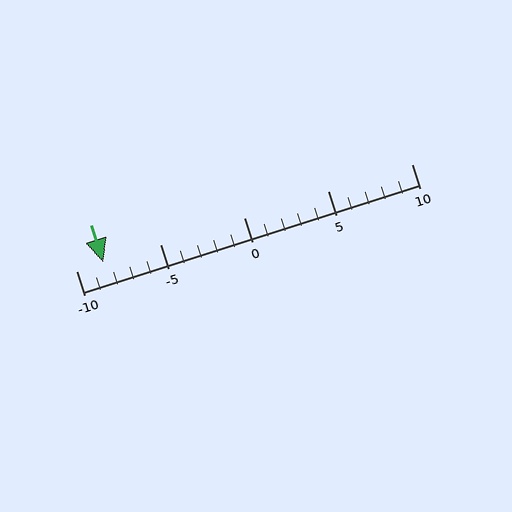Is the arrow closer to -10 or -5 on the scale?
The arrow is closer to -10.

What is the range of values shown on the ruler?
The ruler shows values from -10 to 10.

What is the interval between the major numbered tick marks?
The major tick marks are spaced 5 units apart.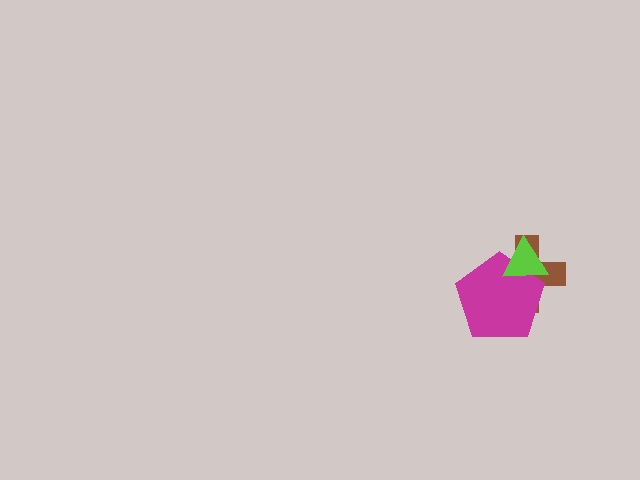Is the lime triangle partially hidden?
No, no other shape covers it.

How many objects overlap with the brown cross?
2 objects overlap with the brown cross.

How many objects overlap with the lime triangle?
2 objects overlap with the lime triangle.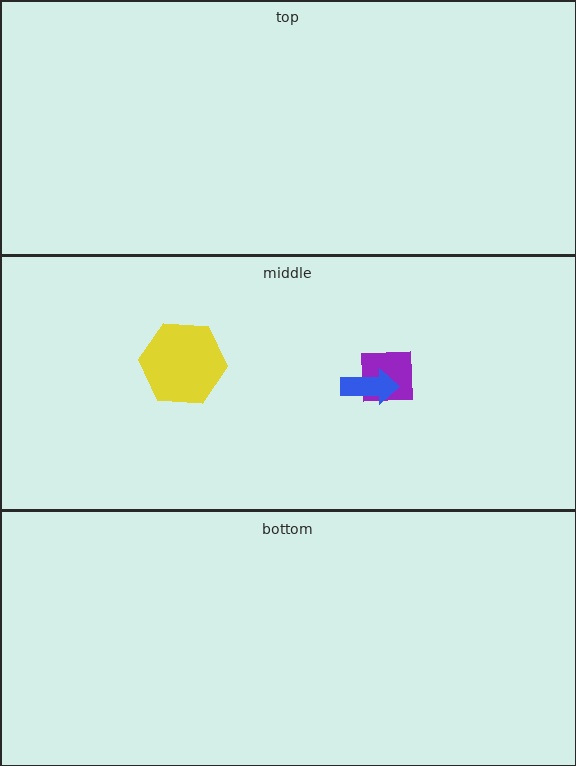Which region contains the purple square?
The middle region.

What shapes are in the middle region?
The yellow hexagon, the purple square, the blue arrow.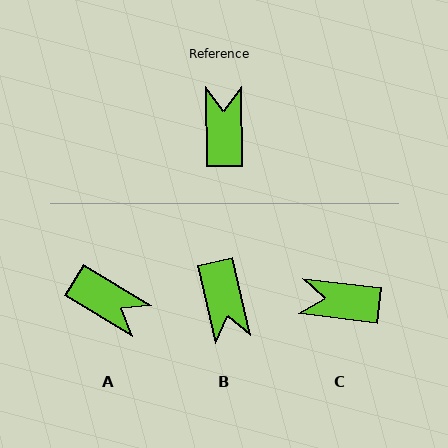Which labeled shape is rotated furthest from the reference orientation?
B, about 168 degrees away.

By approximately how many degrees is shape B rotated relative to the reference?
Approximately 168 degrees clockwise.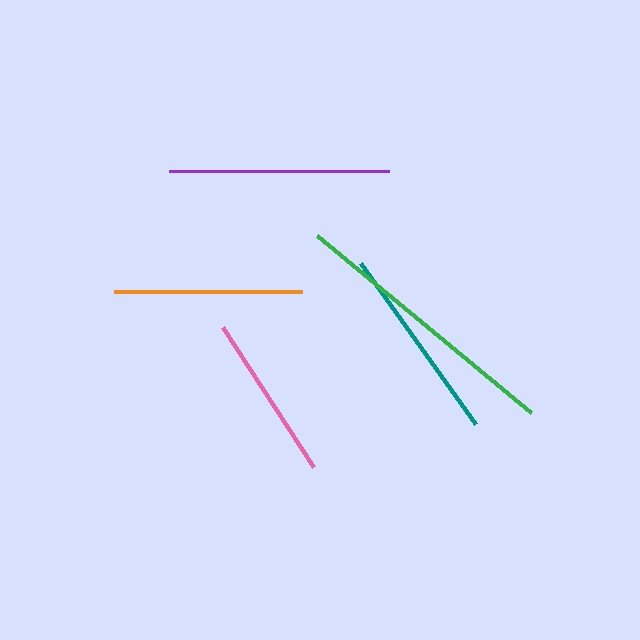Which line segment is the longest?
The green line is the longest at approximately 278 pixels.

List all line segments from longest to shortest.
From longest to shortest: green, purple, teal, orange, pink.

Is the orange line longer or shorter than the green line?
The green line is longer than the orange line.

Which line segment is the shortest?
The pink line is the shortest at approximately 167 pixels.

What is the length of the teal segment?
The teal segment is approximately 198 pixels long.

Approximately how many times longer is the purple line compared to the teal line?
The purple line is approximately 1.1 times the length of the teal line.